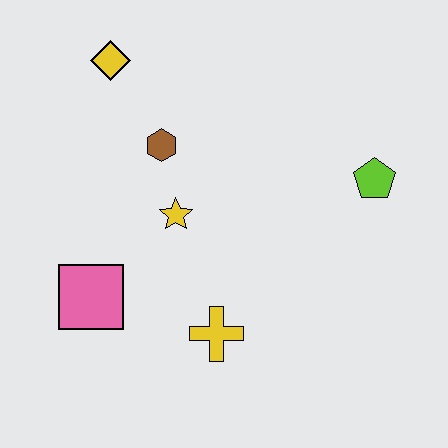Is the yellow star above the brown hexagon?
No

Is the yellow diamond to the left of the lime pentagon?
Yes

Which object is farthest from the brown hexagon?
The lime pentagon is farthest from the brown hexagon.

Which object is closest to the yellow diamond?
The brown hexagon is closest to the yellow diamond.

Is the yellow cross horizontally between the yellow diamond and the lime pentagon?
Yes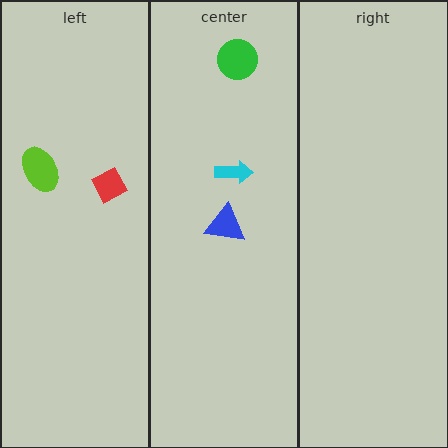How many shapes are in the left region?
2.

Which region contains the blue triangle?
The center region.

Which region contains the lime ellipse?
The left region.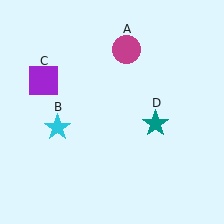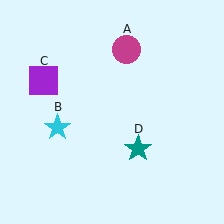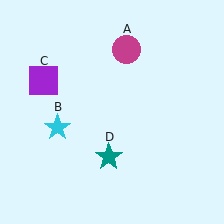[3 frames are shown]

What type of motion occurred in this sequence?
The teal star (object D) rotated clockwise around the center of the scene.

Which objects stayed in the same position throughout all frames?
Magenta circle (object A) and cyan star (object B) and purple square (object C) remained stationary.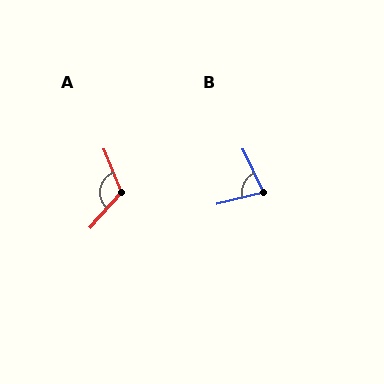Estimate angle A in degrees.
Approximately 116 degrees.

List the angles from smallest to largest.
B (78°), A (116°).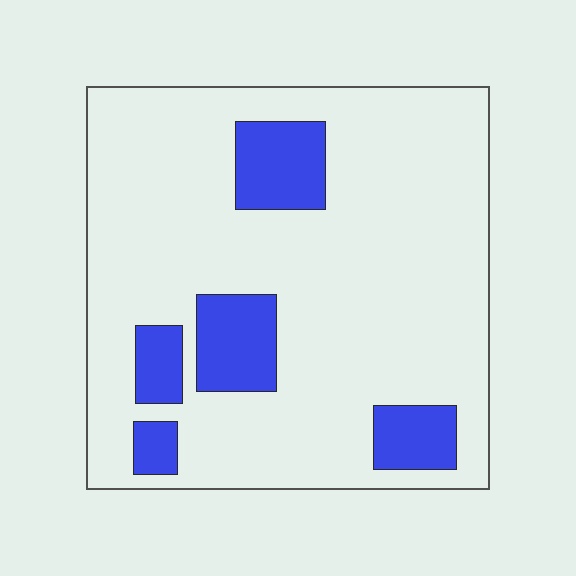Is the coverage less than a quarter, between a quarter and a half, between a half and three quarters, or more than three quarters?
Less than a quarter.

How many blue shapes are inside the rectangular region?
5.